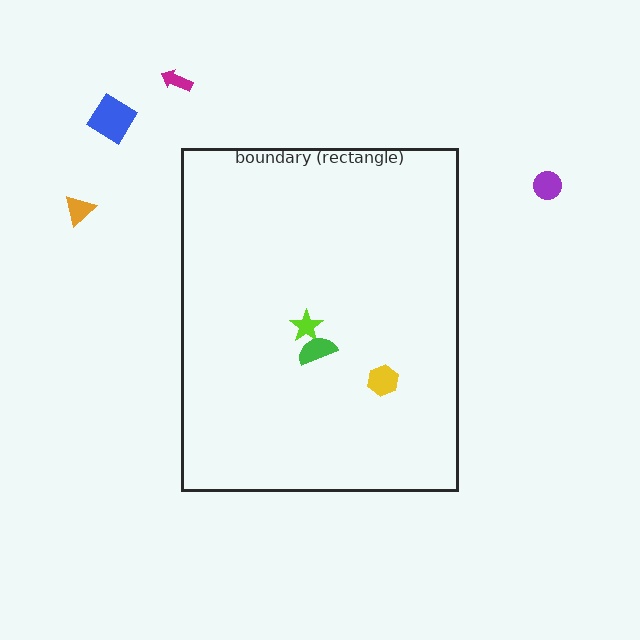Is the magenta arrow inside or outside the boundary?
Outside.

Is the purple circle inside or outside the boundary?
Outside.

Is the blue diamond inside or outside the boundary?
Outside.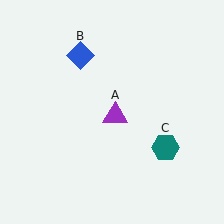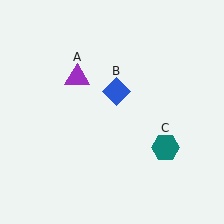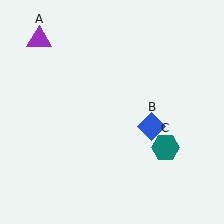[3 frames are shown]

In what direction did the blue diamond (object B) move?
The blue diamond (object B) moved down and to the right.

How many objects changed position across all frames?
2 objects changed position: purple triangle (object A), blue diamond (object B).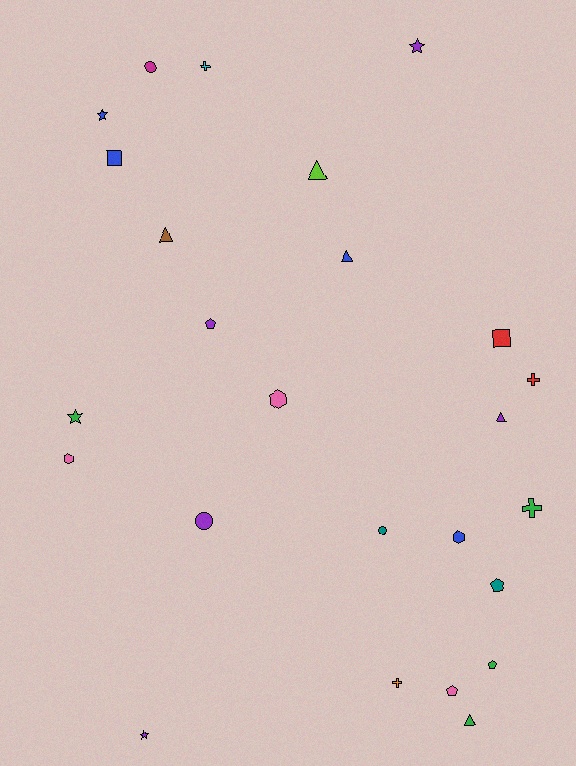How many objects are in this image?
There are 25 objects.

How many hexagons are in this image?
There are 3 hexagons.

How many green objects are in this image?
There are 4 green objects.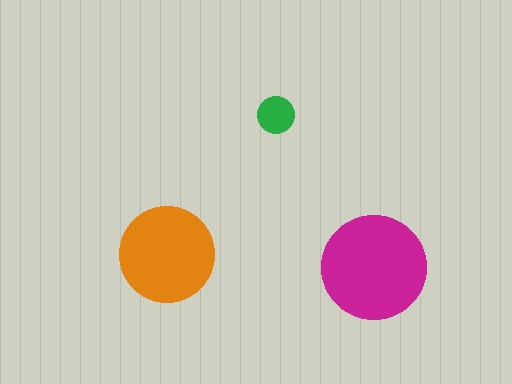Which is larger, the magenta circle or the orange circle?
The magenta one.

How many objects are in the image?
There are 3 objects in the image.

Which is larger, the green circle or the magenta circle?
The magenta one.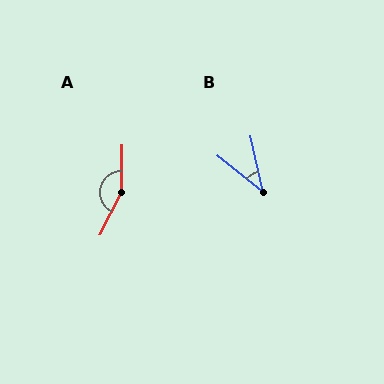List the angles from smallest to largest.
B (39°), A (153°).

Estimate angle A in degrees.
Approximately 153 degrees.